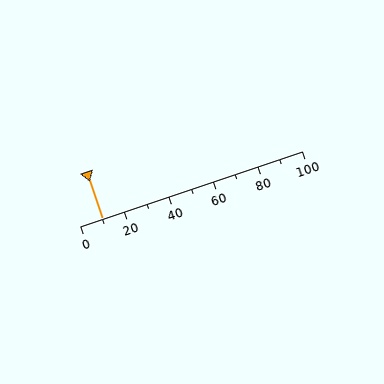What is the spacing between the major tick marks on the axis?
The major ticks are spaced 20 apart.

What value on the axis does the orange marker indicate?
The marker indicates approximately 10.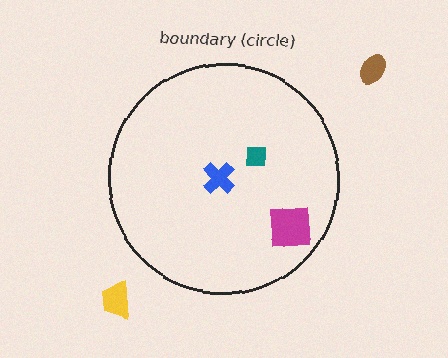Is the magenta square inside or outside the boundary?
Inside.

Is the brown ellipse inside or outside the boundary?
Outside.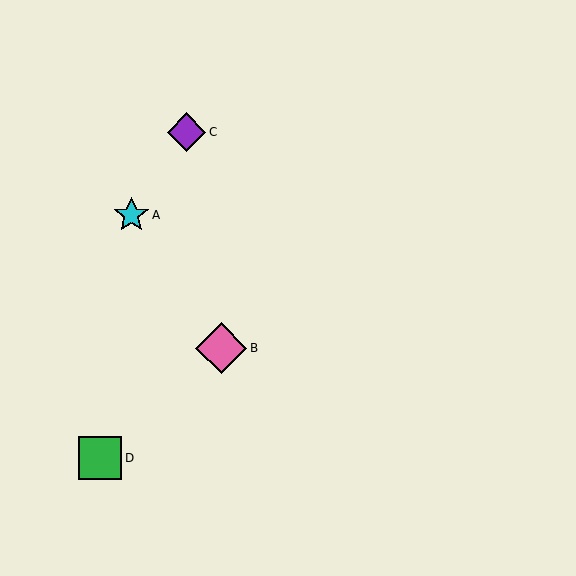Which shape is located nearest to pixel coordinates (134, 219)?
The cyan star (labeled A) at (131, 215) is nearest to that location.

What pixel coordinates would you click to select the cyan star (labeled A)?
Click at (131, 215) to select the cyan star A.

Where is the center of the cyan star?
The center of the cyan star is at (131, 215).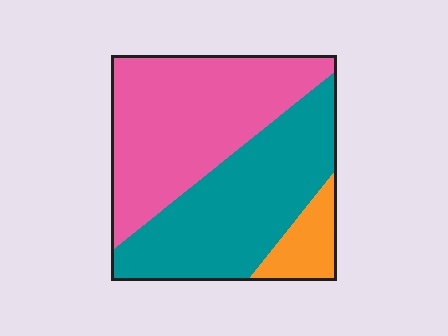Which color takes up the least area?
Orange, at roughly 10%.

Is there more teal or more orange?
Teal.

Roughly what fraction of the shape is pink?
Pink covers about 45% of the shape.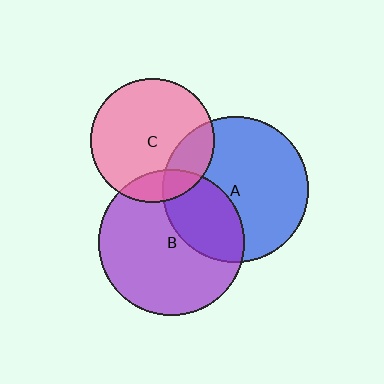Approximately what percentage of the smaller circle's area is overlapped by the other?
Approximately 20%.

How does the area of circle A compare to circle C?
Approximately 1.4 times.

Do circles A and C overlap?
Yes.